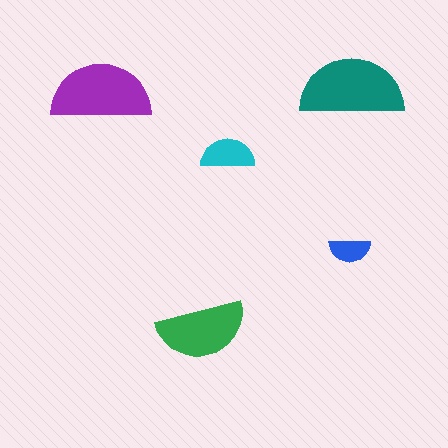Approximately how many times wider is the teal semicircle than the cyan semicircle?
About 2 times wider.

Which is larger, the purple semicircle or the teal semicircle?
The teal one.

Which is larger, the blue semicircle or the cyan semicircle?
The cyan one.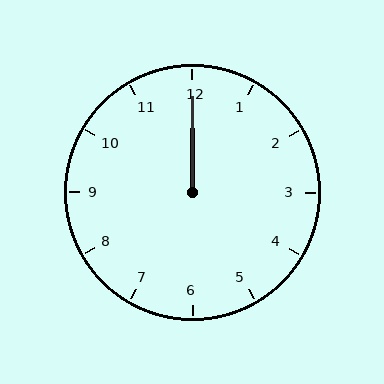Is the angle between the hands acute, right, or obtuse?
It is acute.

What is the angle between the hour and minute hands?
Approximately 0 degrees.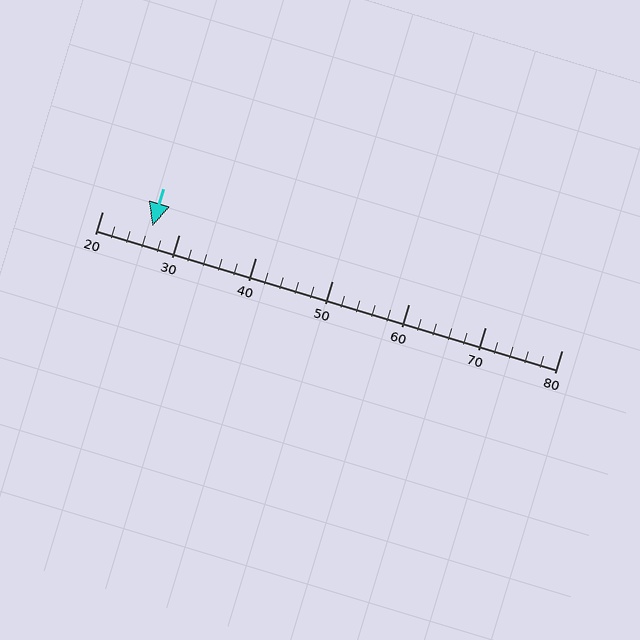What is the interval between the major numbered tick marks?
The major tick marks are spaced 10 units apart.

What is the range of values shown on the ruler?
The ruler shows values from 20 to 80.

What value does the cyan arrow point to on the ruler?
The cyan arrow points to approximately 26.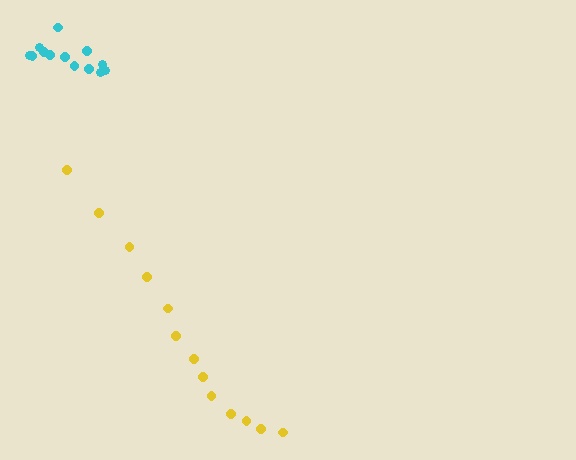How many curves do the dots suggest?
There are 2 distinct paths.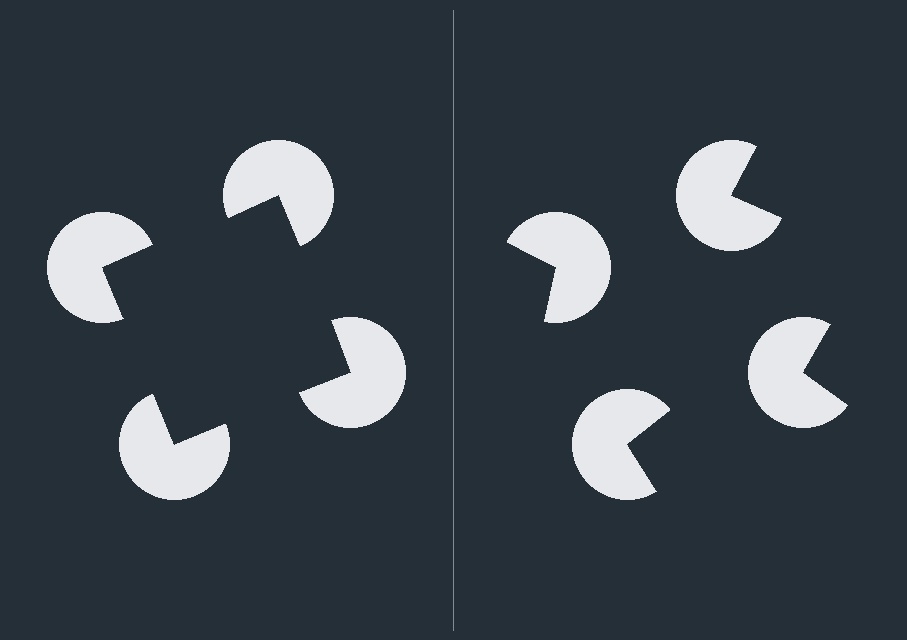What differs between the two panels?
The pac-man discs are positioned identically on both sides; only the wedge orientations differ. On the left they align to a square; on the right they are misaligned.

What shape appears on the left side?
An illusory square.